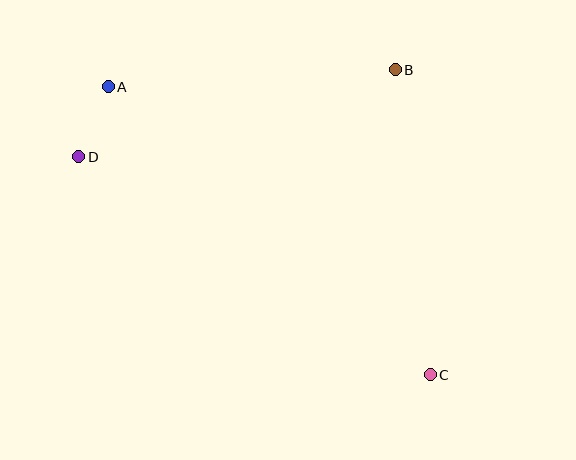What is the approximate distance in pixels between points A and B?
The distance between A and B is approximately 288 pixels.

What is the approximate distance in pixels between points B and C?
The distance between B and C is approximately 307 pixels.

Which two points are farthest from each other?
Points A and C are farthest from each other.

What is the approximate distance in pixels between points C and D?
The distance between C and D is approximately 414 pixels.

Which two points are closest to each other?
Points A and D are closest to each other.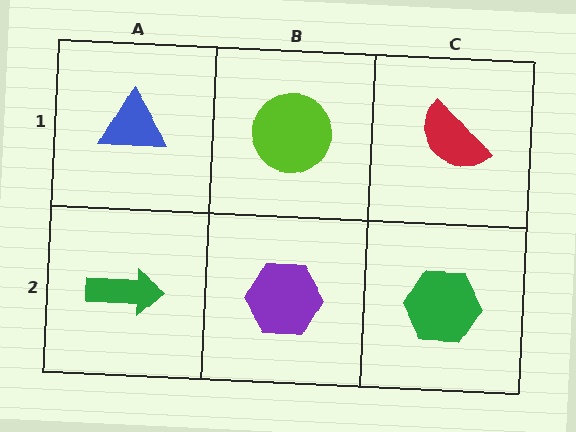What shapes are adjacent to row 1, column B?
A purple hexagon (row 2, column B), a blue triangle (row 1, column A), a red semicircle (row 1, column C).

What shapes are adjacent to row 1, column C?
A green hexagon (row 2, column C), a lime circle (row 1, column B).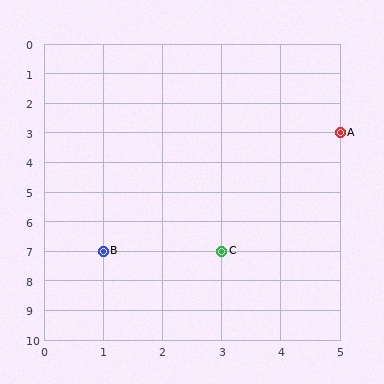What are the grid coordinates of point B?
Point B is at grid coordinates (1, 7).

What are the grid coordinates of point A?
Point A is at grid coordinates (5, 3).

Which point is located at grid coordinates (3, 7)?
Point C is at (3, 7).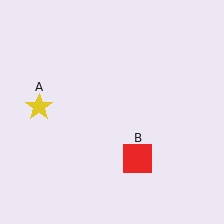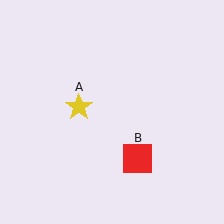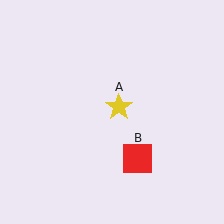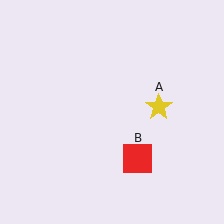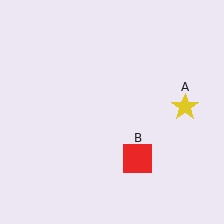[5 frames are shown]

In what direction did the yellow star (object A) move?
The yellow star (object A) moved right.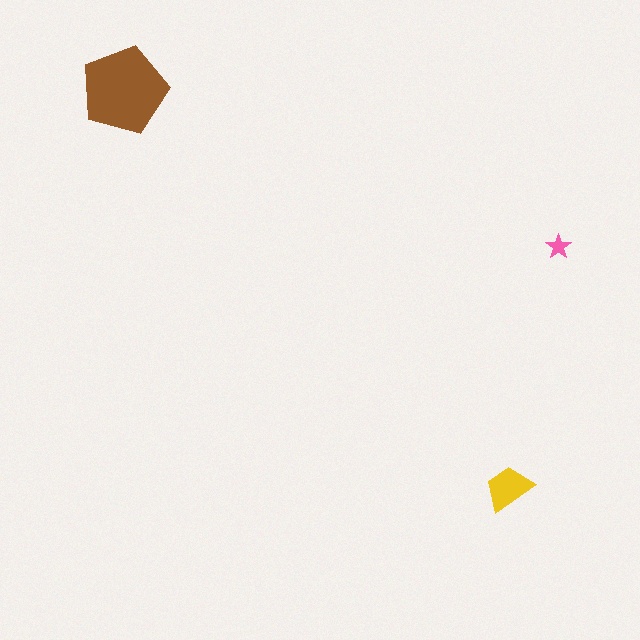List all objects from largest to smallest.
The brown pentagon, the yellow trapezoid, the pink star.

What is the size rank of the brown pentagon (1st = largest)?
1st.